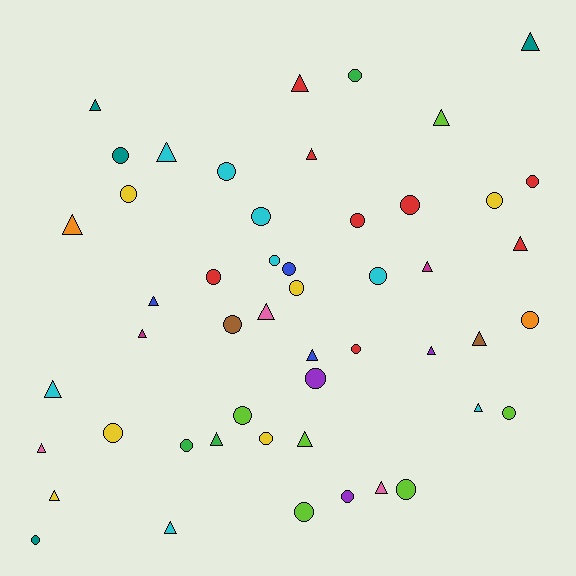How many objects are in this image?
There are 50 objects.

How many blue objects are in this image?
There are 3 blue objects.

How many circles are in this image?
There are 27 circles.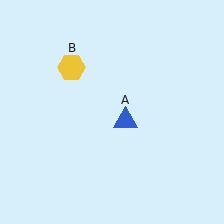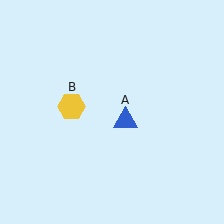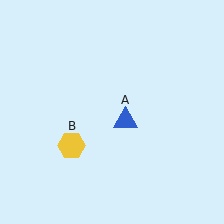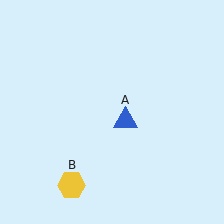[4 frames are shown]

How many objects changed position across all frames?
1 object changed position: yellow hexagon (object B).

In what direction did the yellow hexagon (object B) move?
The yellow hexagon (object B) moved down.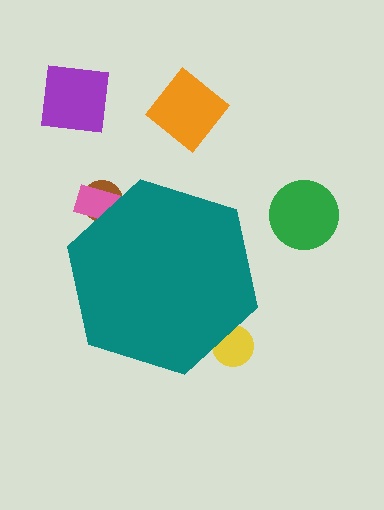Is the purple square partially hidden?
No, the purple square is fully visible.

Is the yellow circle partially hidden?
Yes, the yellow circle is partially hidden behind the teal hexagon.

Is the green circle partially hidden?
No, the green circle is fully visible.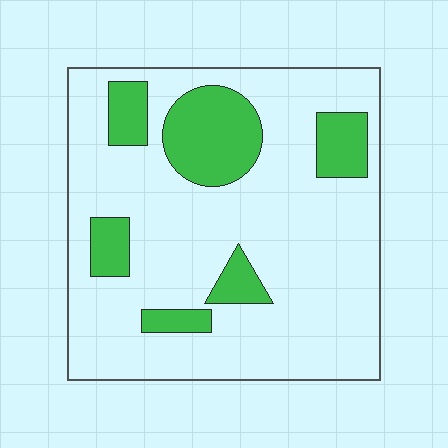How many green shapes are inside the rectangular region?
6.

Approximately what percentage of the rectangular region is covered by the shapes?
Approximately 20%.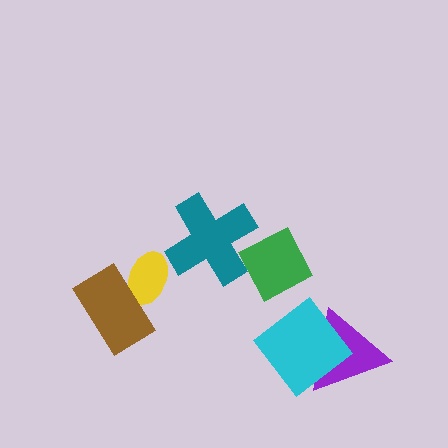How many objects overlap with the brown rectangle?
1 object overlaps with the brown rectangle.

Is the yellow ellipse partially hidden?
Yes, it is partially covered by another shape.